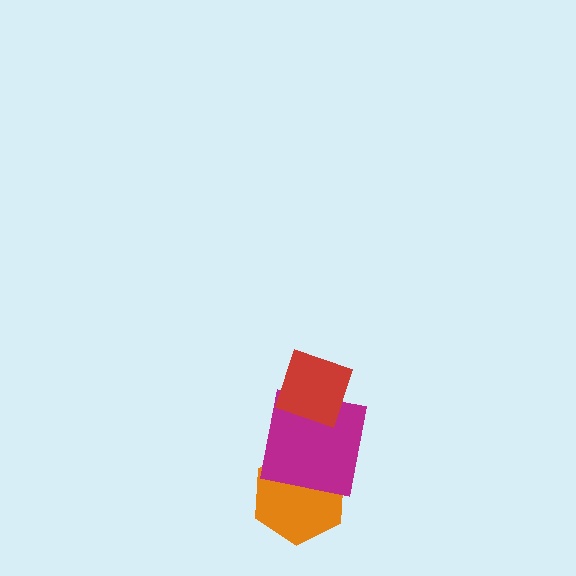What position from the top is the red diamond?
The red diamond is 1st from the top.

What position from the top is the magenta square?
The magenta square is 2nd from the top.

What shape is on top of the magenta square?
The red diamond is on top of the magenta square.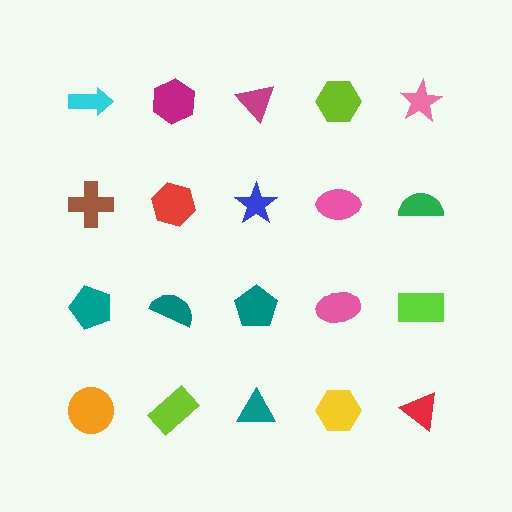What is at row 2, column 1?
A brown cross.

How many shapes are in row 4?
5 shapes.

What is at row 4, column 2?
A lime rectangle.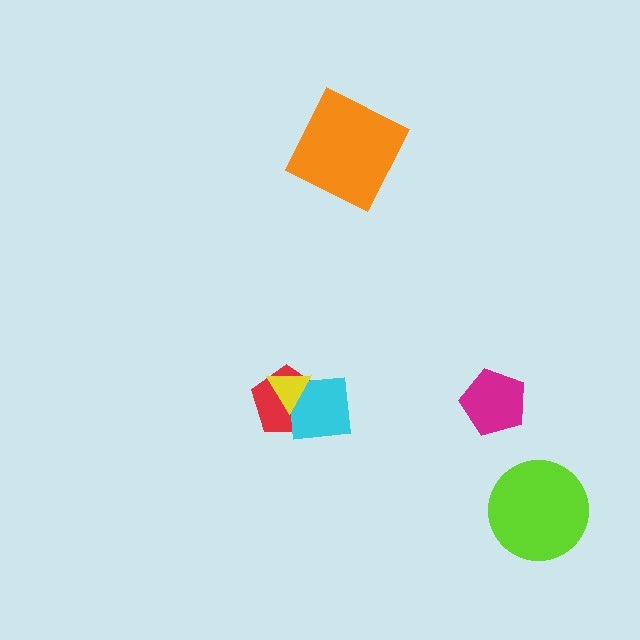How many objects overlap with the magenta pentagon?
0 objects overlap with the magenta pentagon.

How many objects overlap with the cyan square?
2 objects overlap with the cyan square.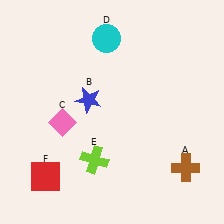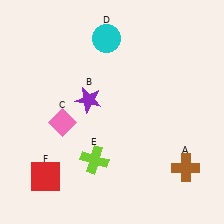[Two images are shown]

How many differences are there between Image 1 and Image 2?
There is 1 difference between the two images.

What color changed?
The star (B) changed from blue in Image 1 to purple in Image 2.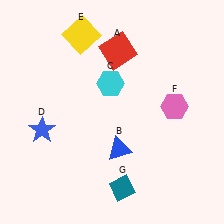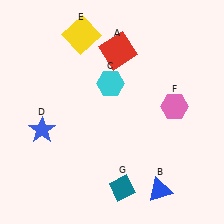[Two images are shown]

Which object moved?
The blue triangle (B) moved down.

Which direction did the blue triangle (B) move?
The blue triangle (B) moved down.